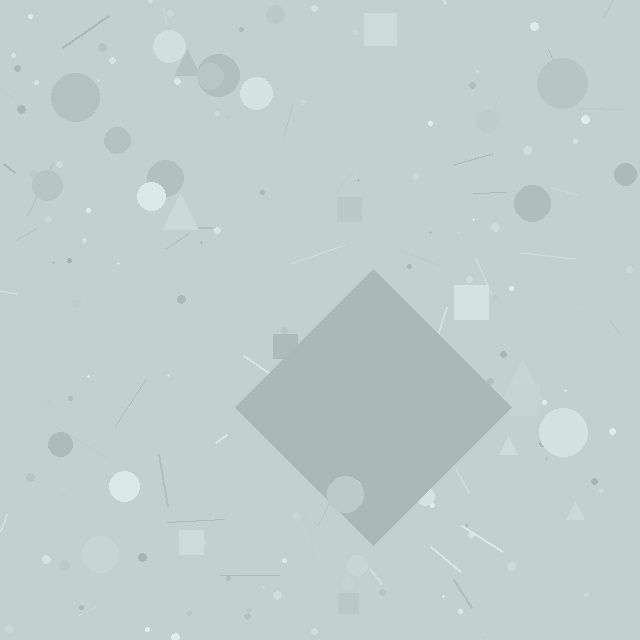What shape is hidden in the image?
A diamond is hidden in the image.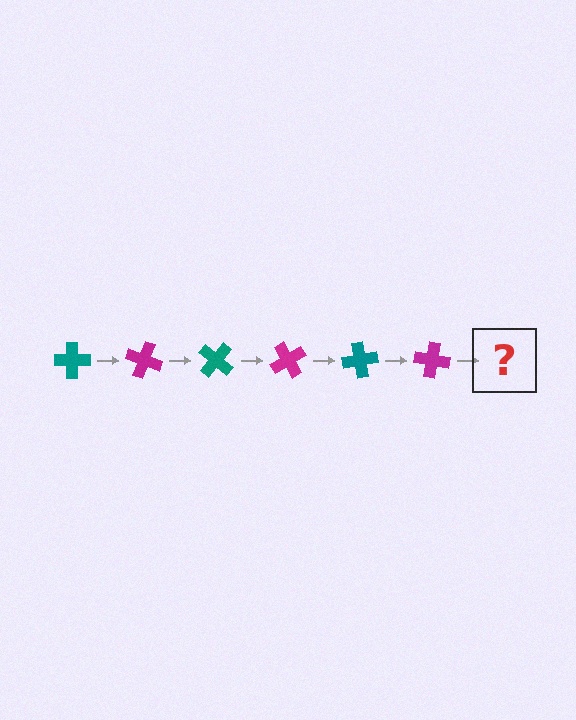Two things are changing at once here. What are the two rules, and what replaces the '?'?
The two rules are that it rotates 20 degrees each step and the color cycles through teal and magenta. The '?' should be a teal cross, rotated 120 degrees from the start.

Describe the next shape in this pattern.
It should be a teal cross, rotated 120 degrees from the start.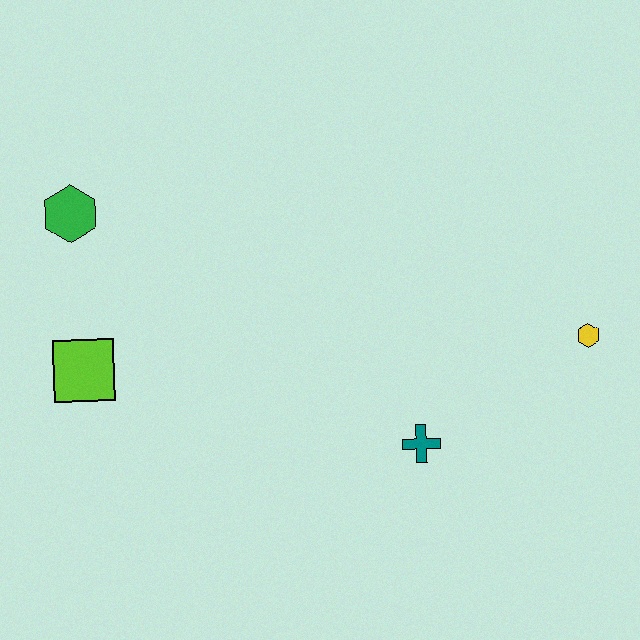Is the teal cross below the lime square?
Yes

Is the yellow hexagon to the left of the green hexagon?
No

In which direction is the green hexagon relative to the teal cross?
The green hexagon is to the left of the teal cross.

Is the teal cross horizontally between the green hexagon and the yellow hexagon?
Yes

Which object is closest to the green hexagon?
The lime square is closest to the green hexagon.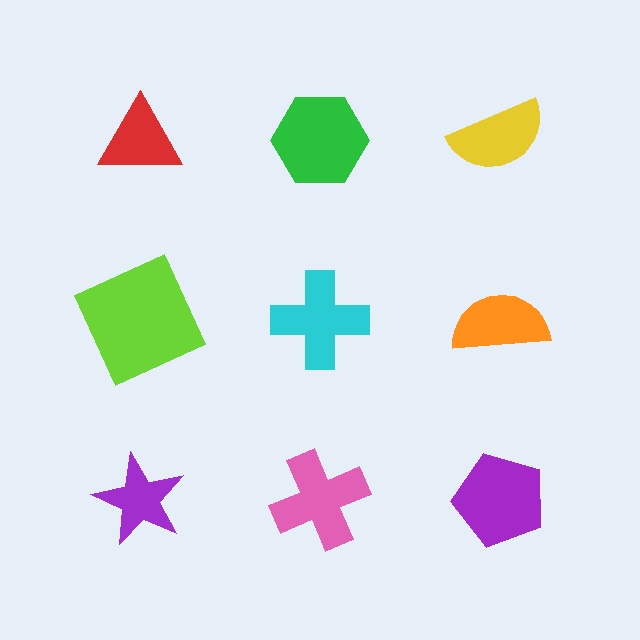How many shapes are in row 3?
3 shapes.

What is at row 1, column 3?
A yellow semicircle.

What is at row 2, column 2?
A cyan cross.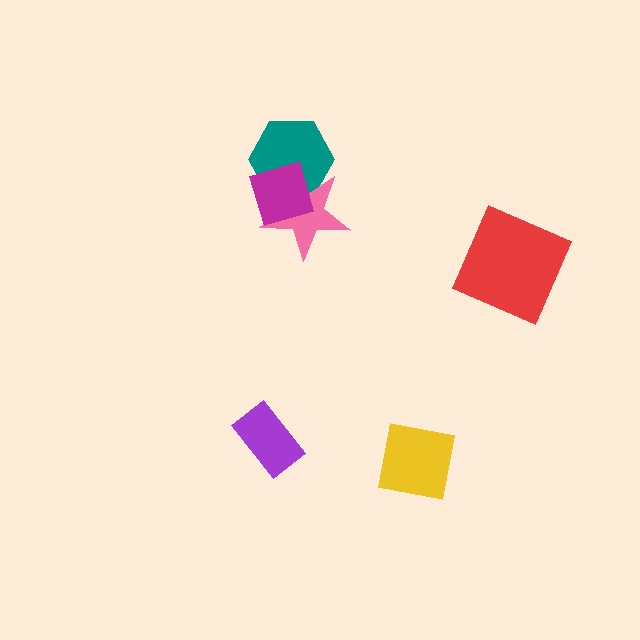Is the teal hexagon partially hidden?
Yes, it is partially covered by another shape.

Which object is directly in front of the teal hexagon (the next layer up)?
The pink star is directly in front of the teal hexagon.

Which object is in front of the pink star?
The magenta diamond is in front of the pink star.